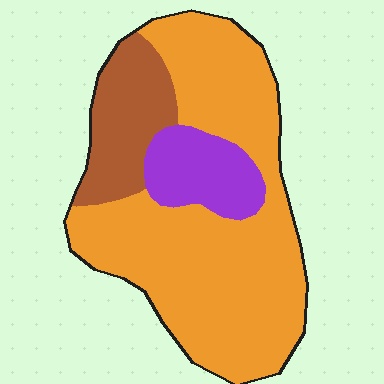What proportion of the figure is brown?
Brown takes up between a sixth and a third of the figure.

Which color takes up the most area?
Orange, at roughly 70%.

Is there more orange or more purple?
Orange.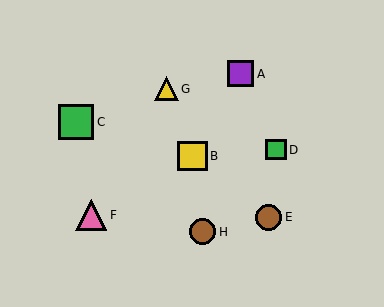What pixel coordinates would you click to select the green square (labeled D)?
Click at (276, 150) to select the green square D.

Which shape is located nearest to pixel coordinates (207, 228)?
The brown circle (labeled H) at (203, 232) is nearest to that location.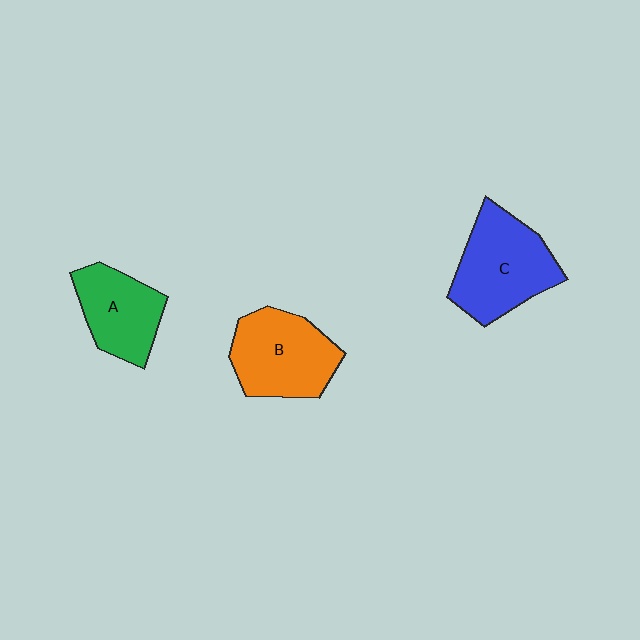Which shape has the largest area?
Shape C (blue).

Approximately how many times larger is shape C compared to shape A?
Approximately 1.4 times.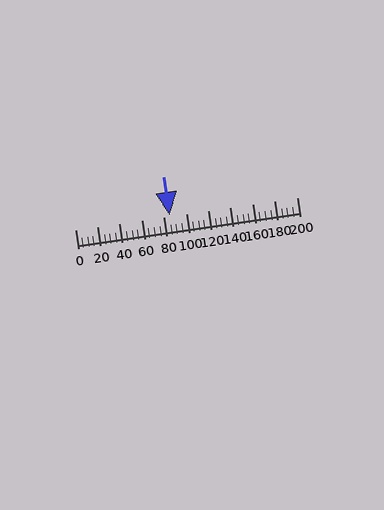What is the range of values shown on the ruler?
The ruler shows values from 0 to 200.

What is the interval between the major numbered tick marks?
The major tick marks are spaced 20 units apart.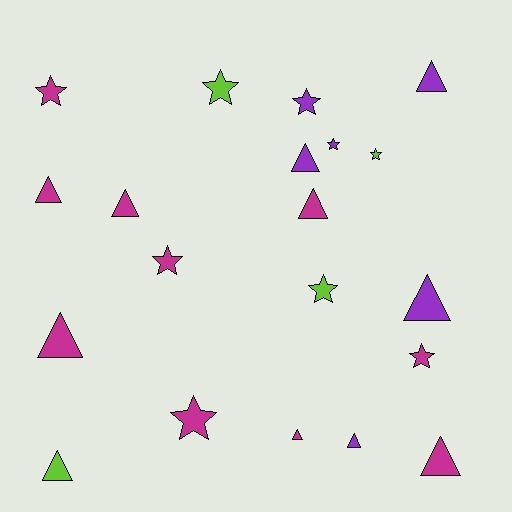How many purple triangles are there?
There are 4 purple triangles.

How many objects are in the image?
There are 20 objects.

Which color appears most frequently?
Magenta, with 10 objects.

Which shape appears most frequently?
Triangle, with 11 objects.